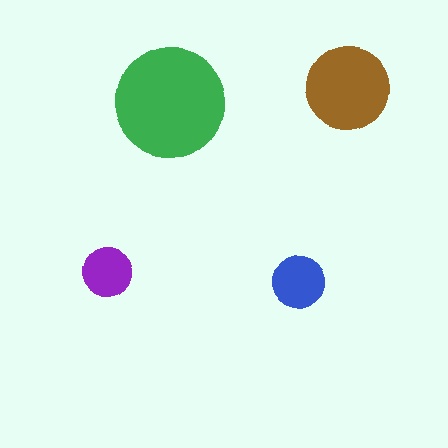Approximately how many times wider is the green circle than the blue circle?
About 2 times wider.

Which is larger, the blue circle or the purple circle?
The blue one.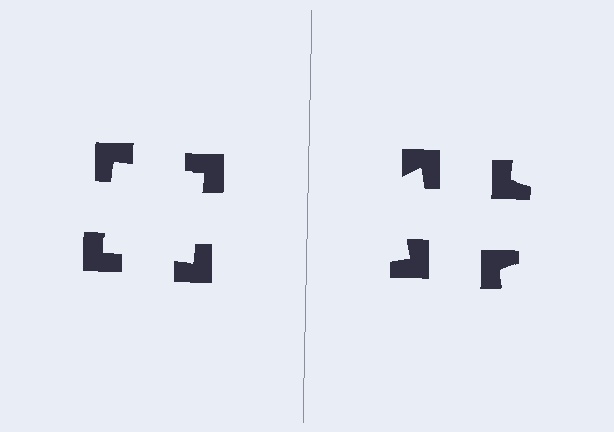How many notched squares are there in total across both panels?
8 — 4 on each side.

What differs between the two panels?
The notched squares are positioned identically on both sides; only the wedge orientations differ. On the left they align to a square; on the right they are misaligned.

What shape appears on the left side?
An illusory square.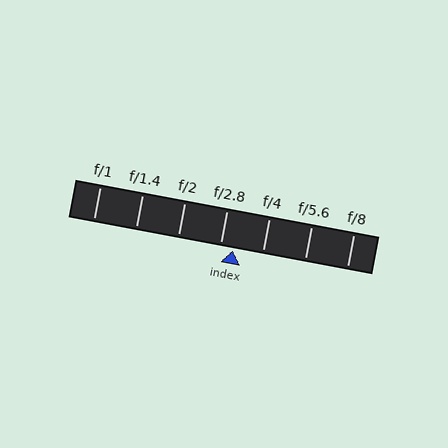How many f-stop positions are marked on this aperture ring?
There are 7 f-stop positions marked.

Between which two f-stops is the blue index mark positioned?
The index mark is between f/2.8 and f/4.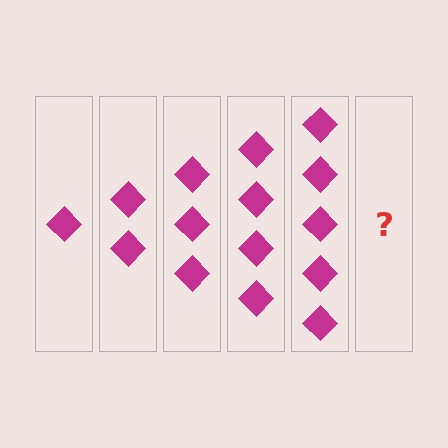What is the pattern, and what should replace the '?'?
The pattern is that each step adds one more diamond. The '?' should be 6 diamonds.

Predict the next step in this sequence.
The next step is 6 diamonds.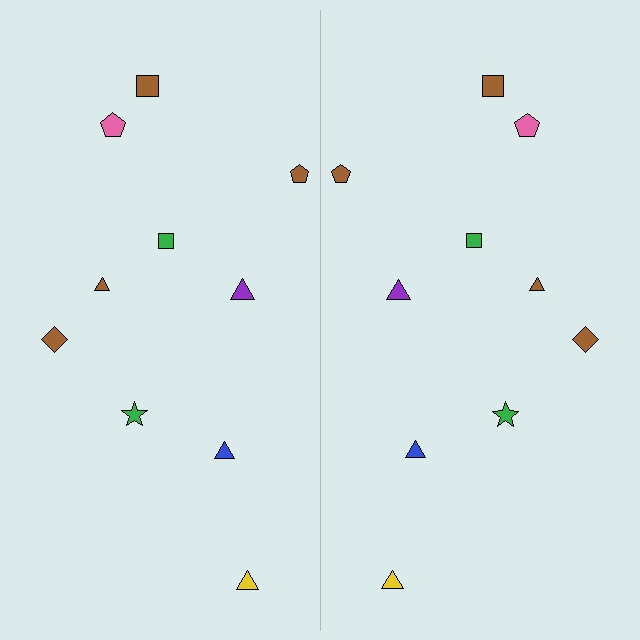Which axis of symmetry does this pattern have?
The pattern has a vertical axis of symmetry running through the center of the image.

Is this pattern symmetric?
Yes, this pattern has bilateral (reflection) symmetry.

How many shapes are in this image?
There are 20 shapes in this image.